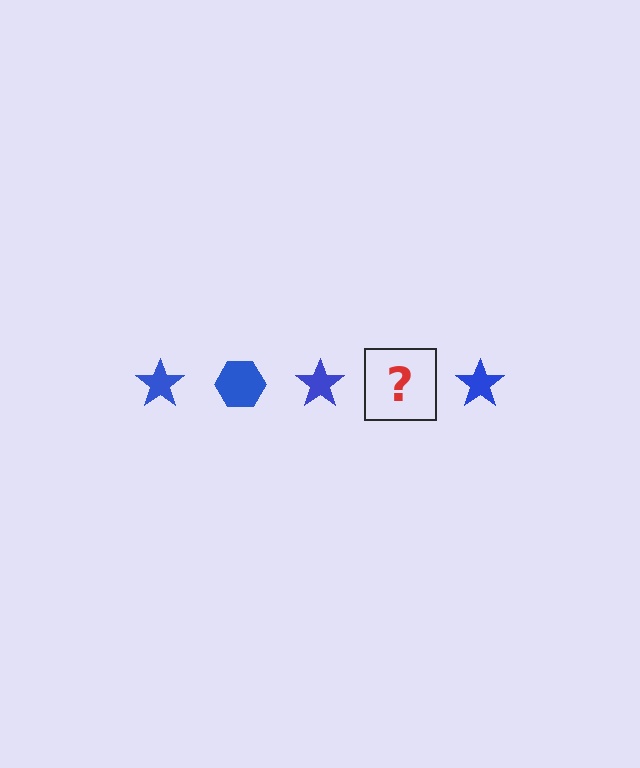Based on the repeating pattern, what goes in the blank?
The blank should be a blue hexagon.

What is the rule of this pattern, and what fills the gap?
The rule is that the pattern cycles through star, hexagon shapes in blue. The gap should be filled with a blue hexagon.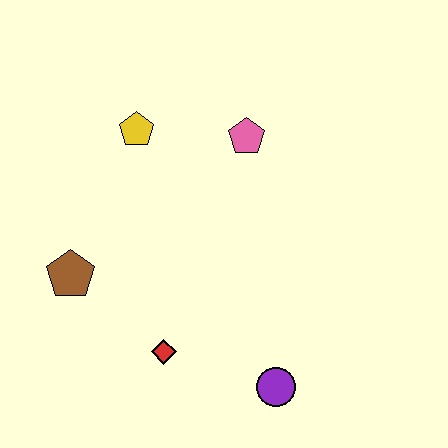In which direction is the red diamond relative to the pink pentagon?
The red diamond is below the pink pentagon.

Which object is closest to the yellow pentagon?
The pink pentagon is closest to the yellow pentagon.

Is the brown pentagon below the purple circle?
No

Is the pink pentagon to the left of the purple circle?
Yes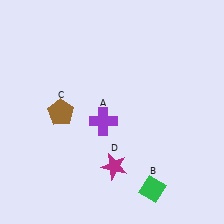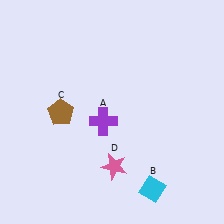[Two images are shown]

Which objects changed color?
B changed from green to cyan. D changed from magenta to pink.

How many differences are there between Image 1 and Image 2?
There are 2 differences between the two images.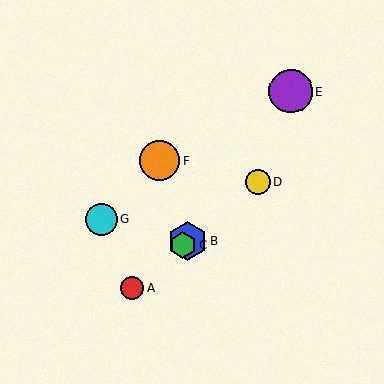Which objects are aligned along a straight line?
Objects A, B, C, D are aligned along a straight line.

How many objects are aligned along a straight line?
4 objects (A, B, C, D) are aligned along a straight line.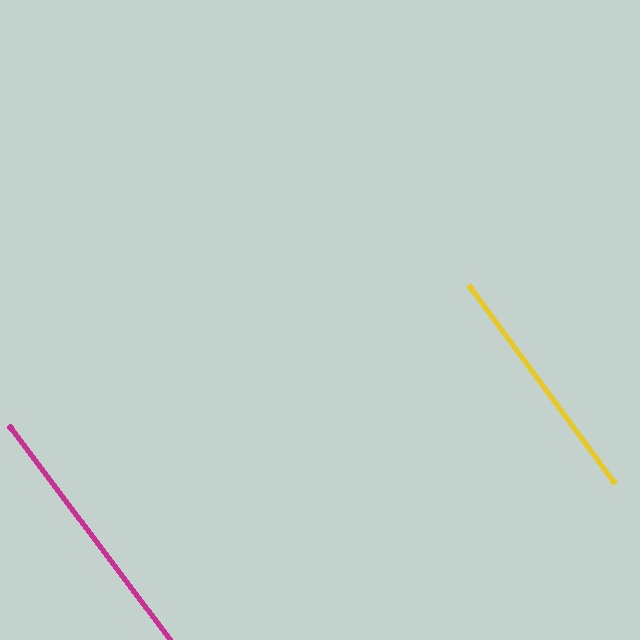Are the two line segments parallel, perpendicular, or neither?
Parallel — their directions differ by only 0.3°.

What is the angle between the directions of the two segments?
Approximately 0 degrees.